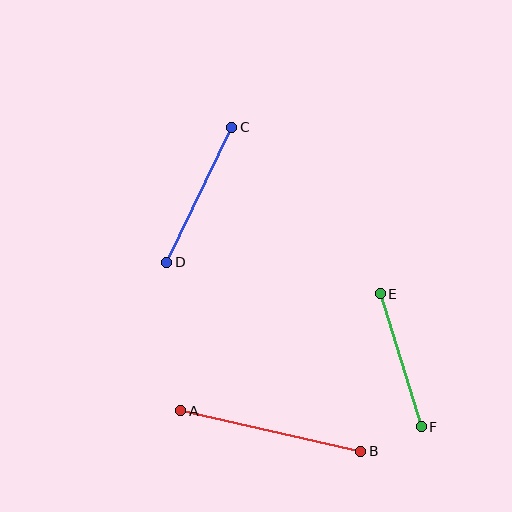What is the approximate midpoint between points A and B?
The midpoint is at approximately (271, 431) pixels.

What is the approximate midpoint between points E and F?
The midpoint is at approximately (401, 360) pixels.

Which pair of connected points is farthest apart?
Points A and B are farthest apart.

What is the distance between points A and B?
The distance is approximately 184 pixels.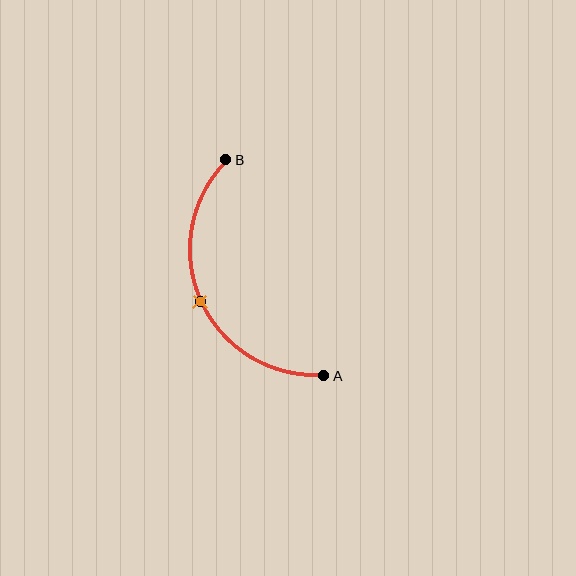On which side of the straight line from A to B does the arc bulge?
The arc bulges to the left of the straight line connecting A and B.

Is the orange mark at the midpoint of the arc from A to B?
Yes. The orange mark lies on the arc at equal arc-length from both A and B — it is the arc midpoint.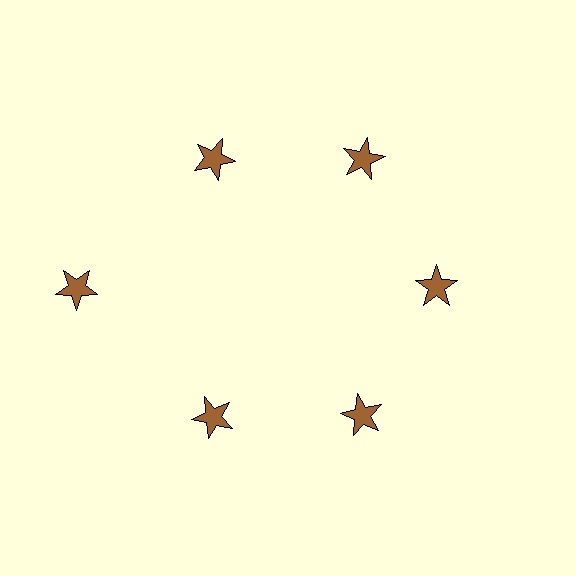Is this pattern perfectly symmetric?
No. The 6 brown stars are arranged in a ring, but one element near the 9 o'clock position is pushed outward from the center, breaking the 6-fold rotational symmetry.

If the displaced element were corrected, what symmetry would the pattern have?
It would have 6-fold rotational symmetry — the pattern would map onto itself every 60 degrees.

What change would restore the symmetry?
The symmetry would be restored by moving it inward, back onto the ring so that all 6 stars sit at equal angles and equal distance from the center.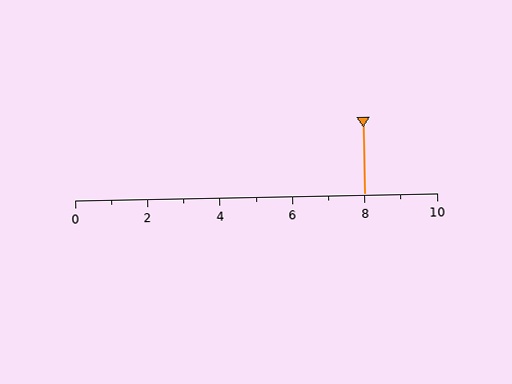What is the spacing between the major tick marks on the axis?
The major ticks are spaced 2 apart.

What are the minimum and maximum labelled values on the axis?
The axis runs from 0 to 10.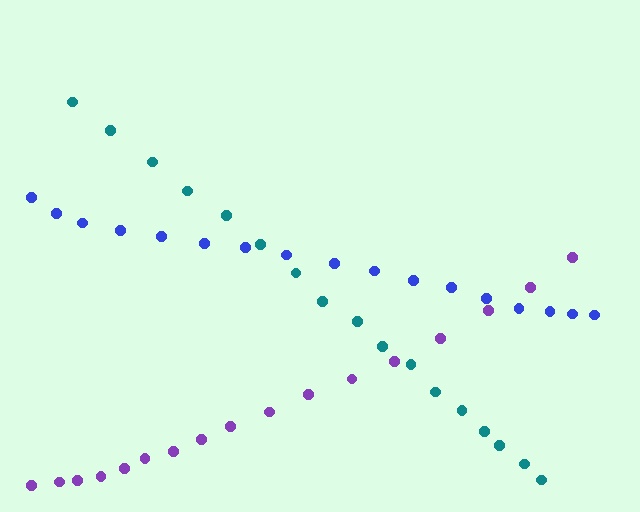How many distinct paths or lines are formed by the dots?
There are 3 distinct paths.